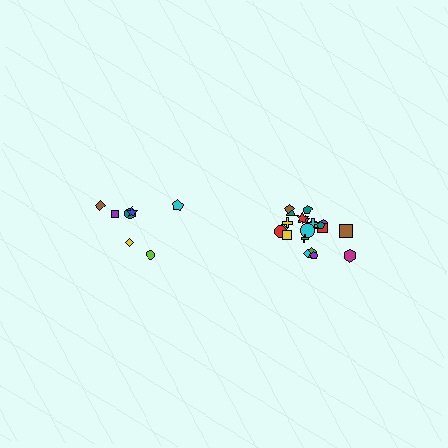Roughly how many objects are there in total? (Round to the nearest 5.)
Roughly 30 objects in total.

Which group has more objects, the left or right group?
The right group.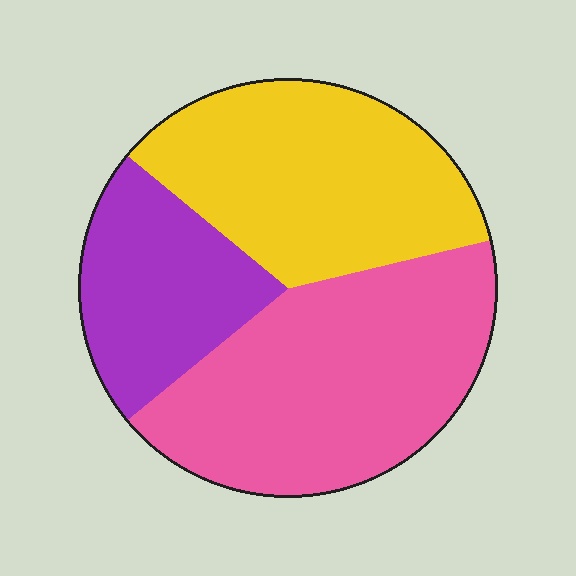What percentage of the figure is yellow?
Yellow takes up between a quarter and a half of the figure.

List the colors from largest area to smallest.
From largest to smallest: pink, yellow, purple.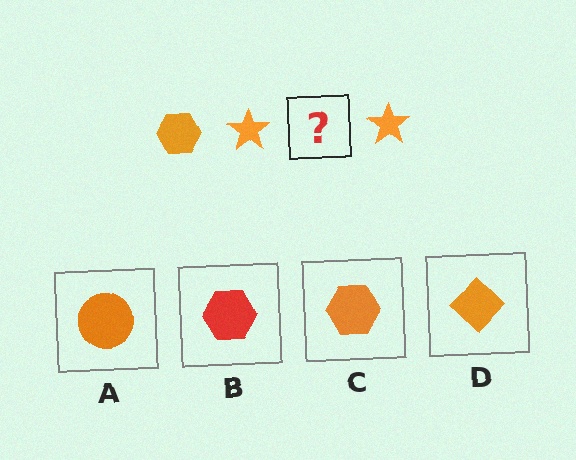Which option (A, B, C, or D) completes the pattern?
C.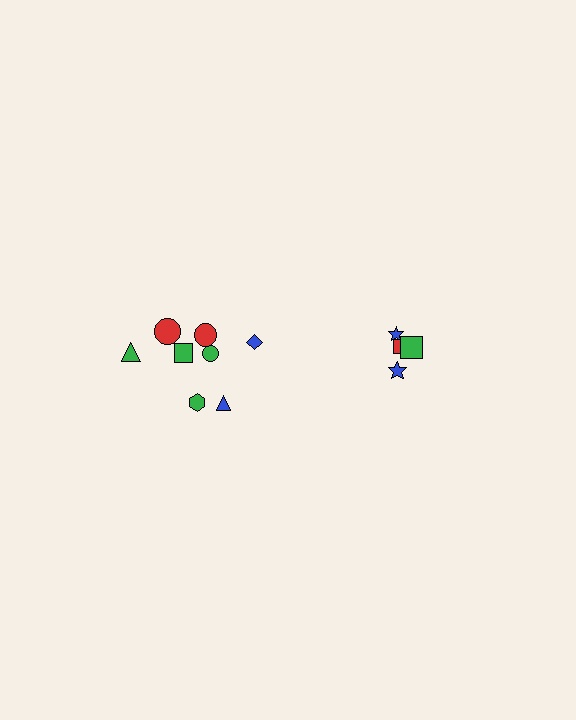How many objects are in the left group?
There are 8 objects.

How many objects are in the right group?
There are 4 objects.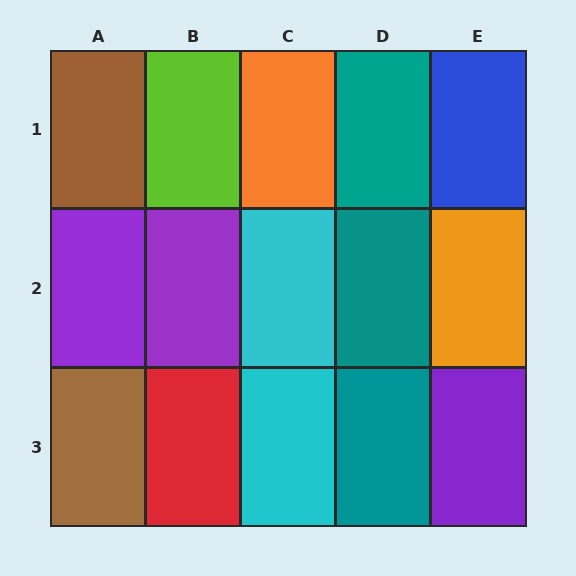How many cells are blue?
1 cell is blue.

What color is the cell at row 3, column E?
Purple.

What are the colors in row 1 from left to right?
Brown, lime, orange, teal, blue.